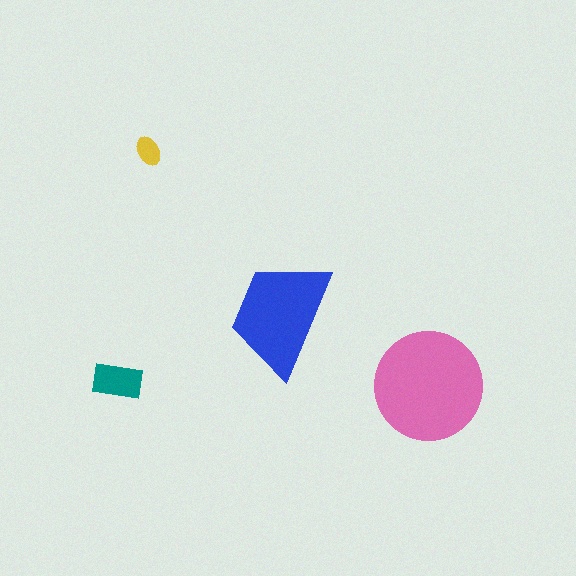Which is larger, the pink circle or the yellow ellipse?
The pink circle.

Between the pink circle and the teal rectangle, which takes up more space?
The pink circle.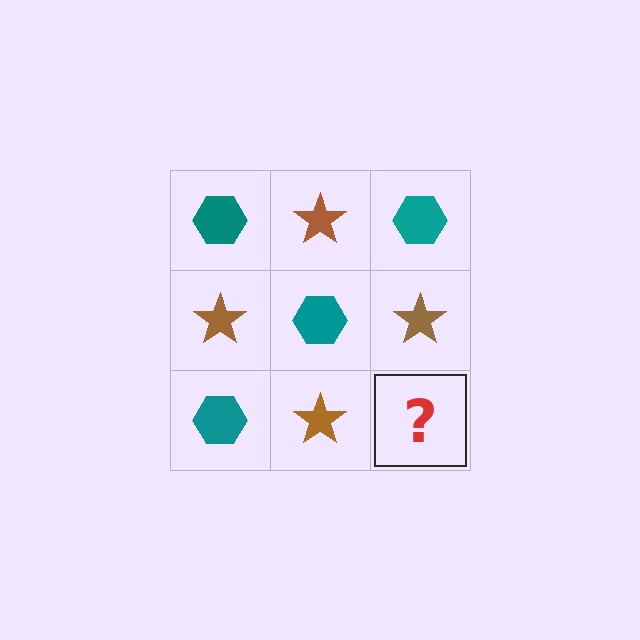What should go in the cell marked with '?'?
The missing cell should contain a teal hexagon.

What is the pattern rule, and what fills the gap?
The rule is that it alternates teal hexagon and brown star in a checkerboard pattern. The gap should be filled with a teal hexagon.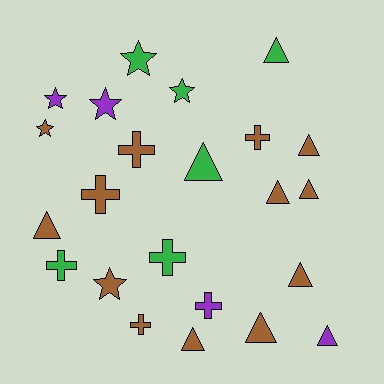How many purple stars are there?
There are 2 purple stars.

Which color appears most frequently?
Brown, with 13 objects.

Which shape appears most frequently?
Triangle, with 10 objects.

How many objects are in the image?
There are 23 objects.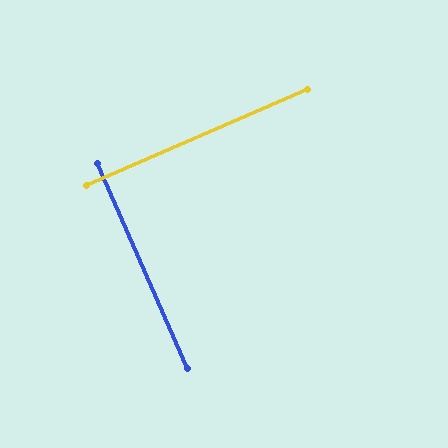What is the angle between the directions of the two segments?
Approximately 90 degrees.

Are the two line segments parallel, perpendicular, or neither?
Perpendicular — they meet at approximately 90°.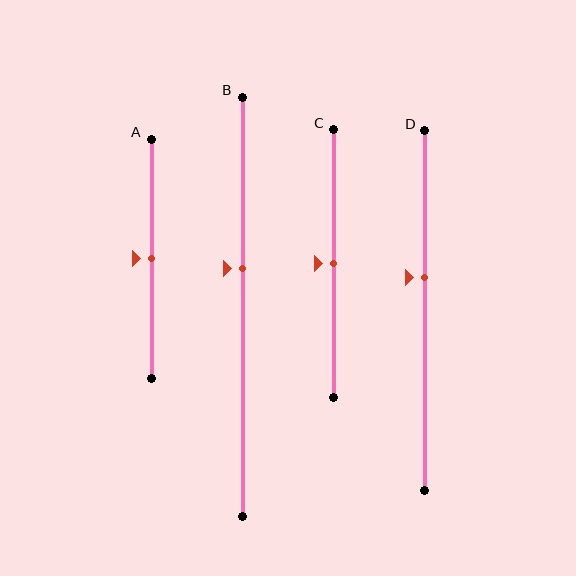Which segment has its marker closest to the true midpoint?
Segment A has its marker closest to the true midpoint.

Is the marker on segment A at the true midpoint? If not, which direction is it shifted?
Yes, the marker on segment A is at the true midpoint.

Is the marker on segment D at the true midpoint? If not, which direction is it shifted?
No, the marker on segment D is shifted upward by about 9% of the segment length.